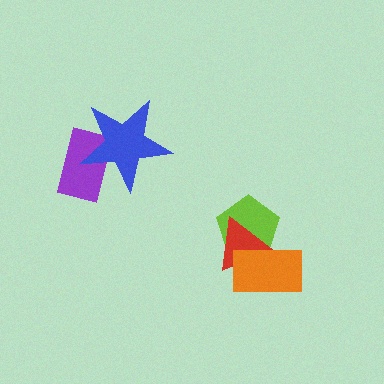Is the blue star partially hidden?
No, no other shape covers it.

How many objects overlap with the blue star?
1 object overlaps with the blue star.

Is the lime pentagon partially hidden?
Yes, it is partially covered by another shape.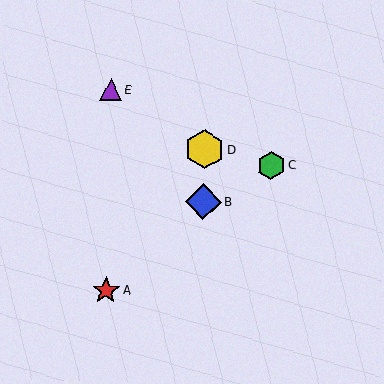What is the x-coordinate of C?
Object C is at x≈271.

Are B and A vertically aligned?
No, B is at x≈203 and A is at x≈106.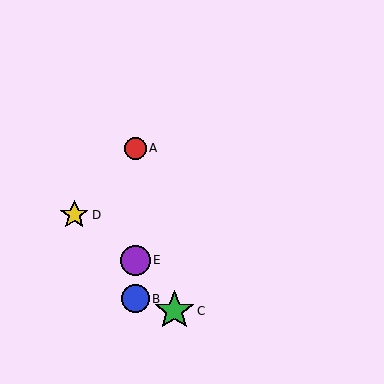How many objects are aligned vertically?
3 objects (A, B, E) are aligned vertically.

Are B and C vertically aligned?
No, B is at x≈135 and C is at x≈174.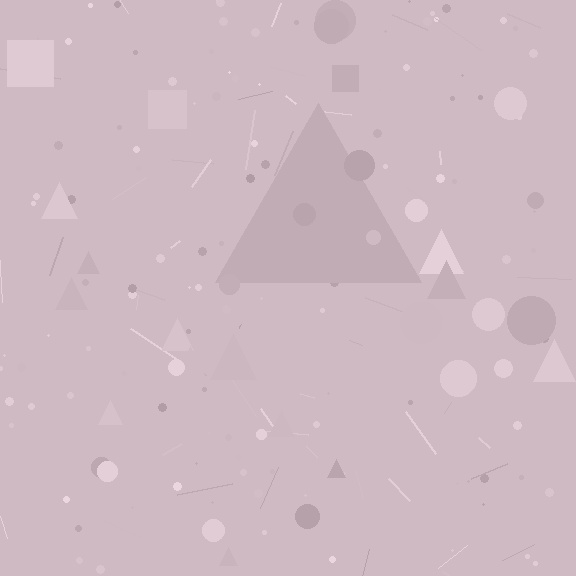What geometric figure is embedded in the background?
A triangle is embedded in the background.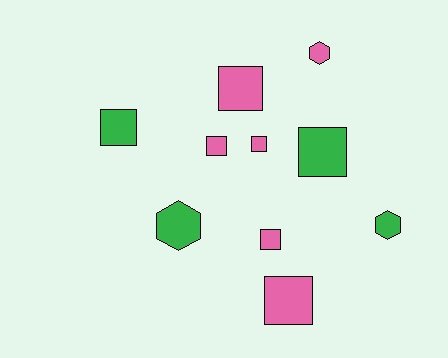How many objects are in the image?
There are 10 objects.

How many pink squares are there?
There are 5 pink squares.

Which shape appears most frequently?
Square, with 7 objects.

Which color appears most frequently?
Pink, with 6 objects.